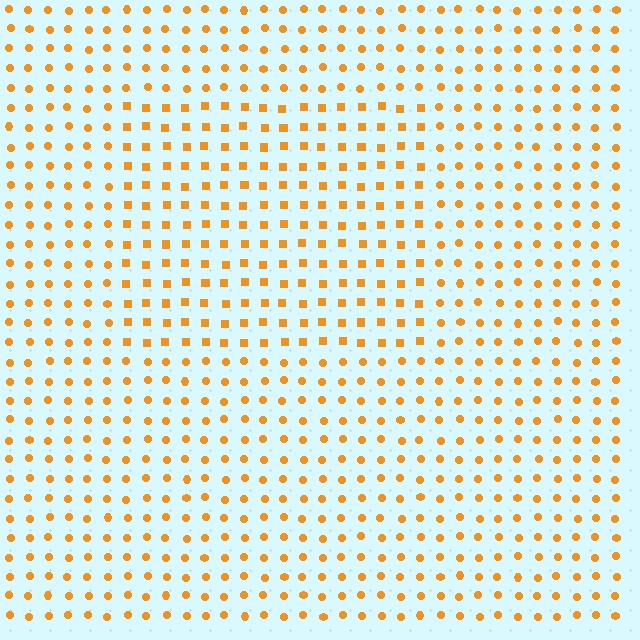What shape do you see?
I see a rectangle.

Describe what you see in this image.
The image is filled with small orange elements arranged in a uniform grid. A rectangle-shaped region contains squares, while the surrounding area contains circles. The boundary is defined purely by the change in element shape.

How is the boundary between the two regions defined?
The boundary is defined by a change in element shape: squares inside vs. circles outside. All elements share the same color and spacing.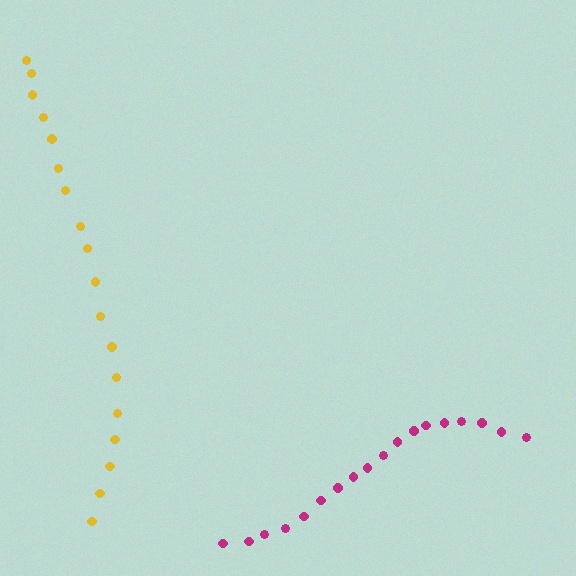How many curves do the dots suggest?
There are 2 distinct paths.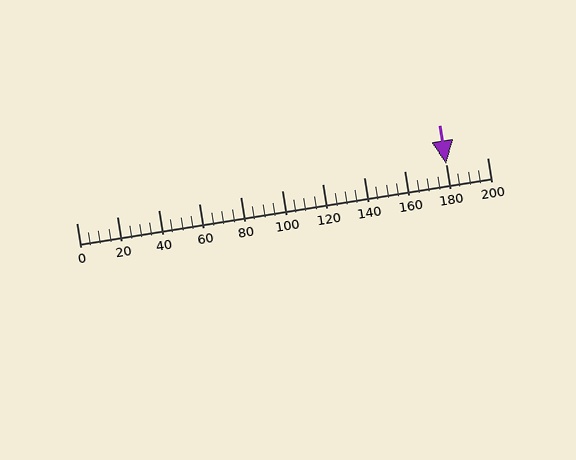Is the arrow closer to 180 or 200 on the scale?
The arrow is closer to 180.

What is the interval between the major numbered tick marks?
The major tick marks are spaced 20 units apart.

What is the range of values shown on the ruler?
The ruler shows values from 0 to 200.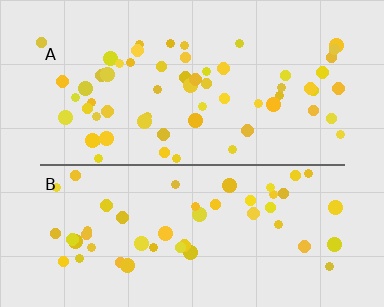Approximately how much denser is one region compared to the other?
Approximately 1.2× — region A over region B.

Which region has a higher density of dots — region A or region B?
A (the top).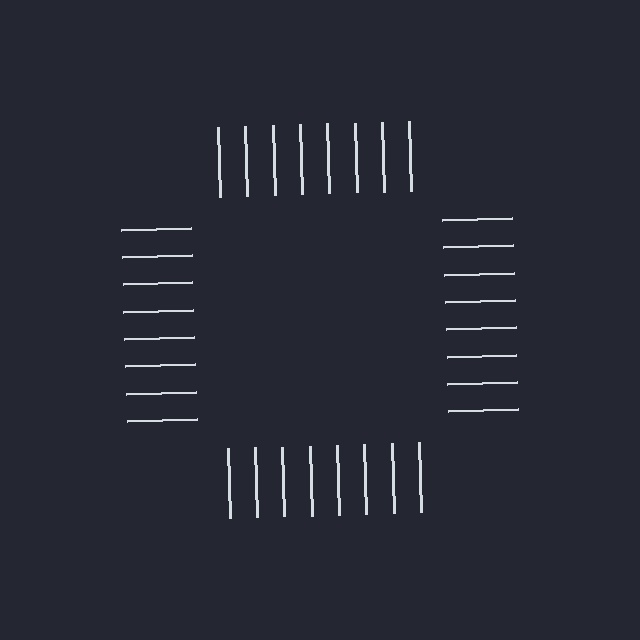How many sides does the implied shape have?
4 sides — the line-ends trace a square.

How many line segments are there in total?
32 — 8 along each of the 4 edges.